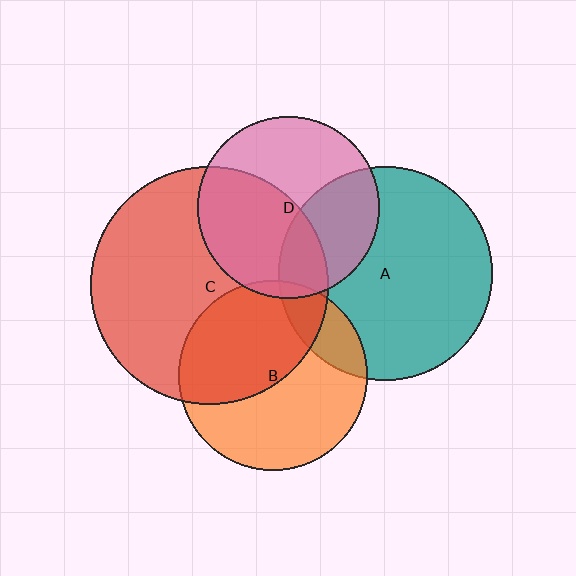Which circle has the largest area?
Circle C (red).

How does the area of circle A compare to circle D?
Approximately 1.4 times.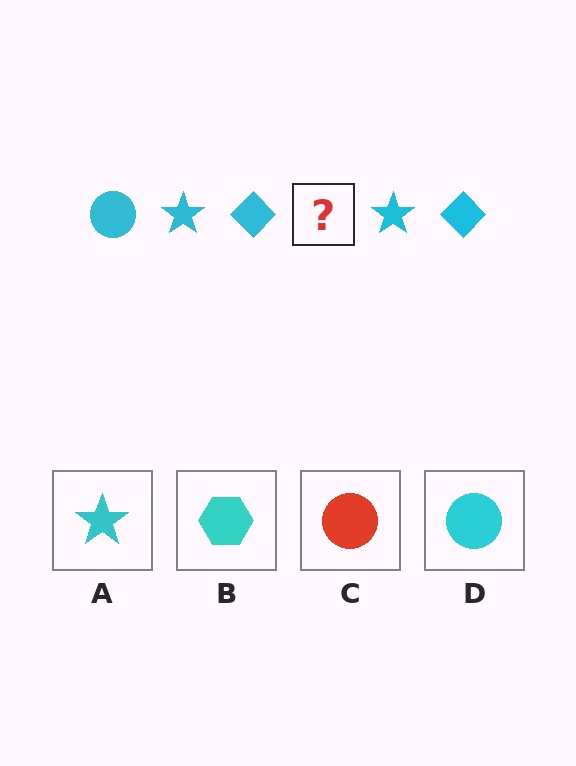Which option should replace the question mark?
Option D.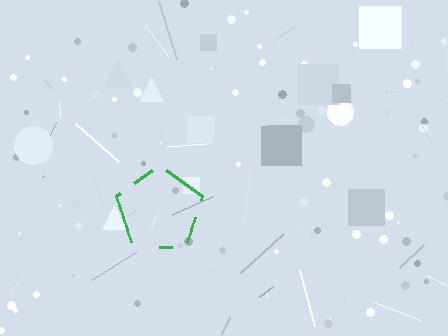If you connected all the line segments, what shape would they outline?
They would outline a pentagon.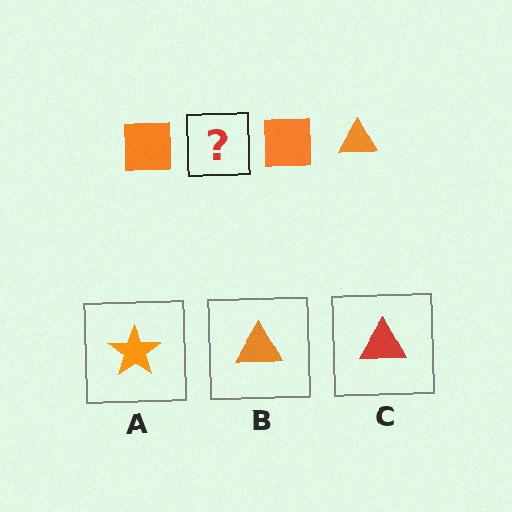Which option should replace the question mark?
Option B.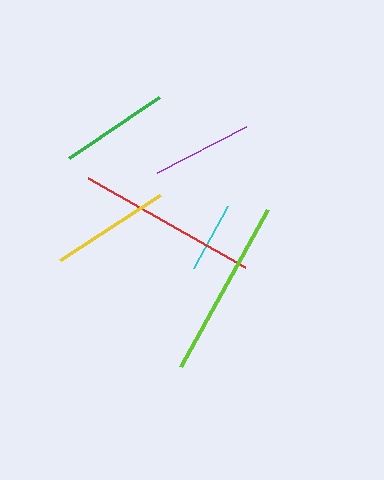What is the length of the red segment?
The red segment is approximately 181 pixels long.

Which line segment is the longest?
The red line is the longest at approximately 181 pixels.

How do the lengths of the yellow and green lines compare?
The yellow and green lines are approximately the same length.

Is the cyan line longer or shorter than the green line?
The green line is longer than the cyan line.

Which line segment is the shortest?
The cyan line is the shortest at approximately 71 pixels.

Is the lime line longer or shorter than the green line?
The lime line is longer than the green line.